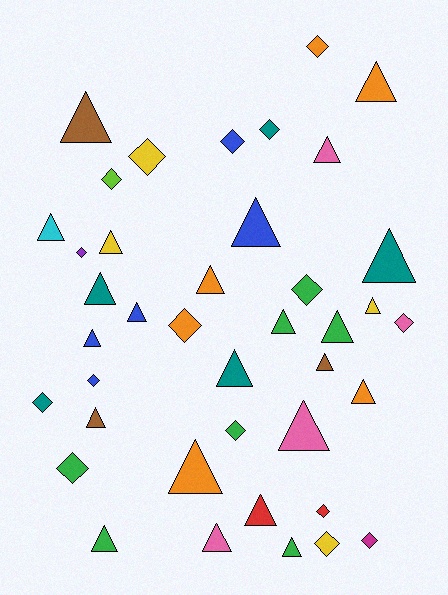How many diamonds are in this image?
There are 16 diamonds.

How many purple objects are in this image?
There is 1 purple object.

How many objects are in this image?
There are 40 objects.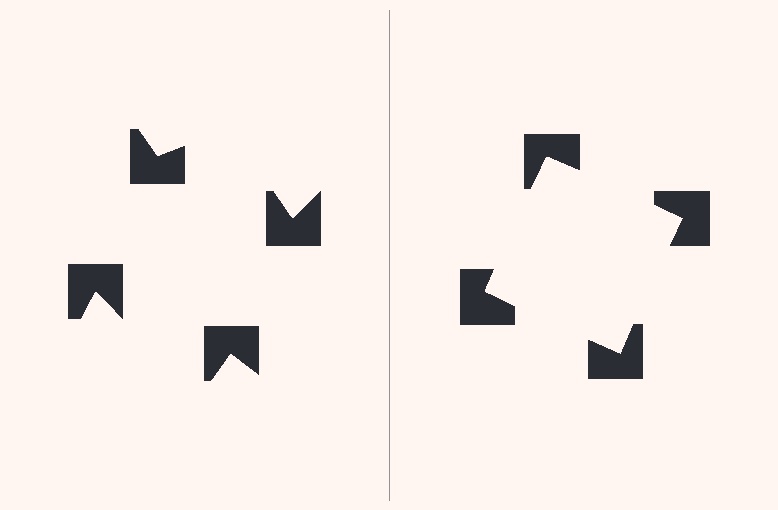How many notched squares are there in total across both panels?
8 — 4 on each side.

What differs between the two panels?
The notched squares are positioned identically on both sides; only the wedge orientations differ. On the right they align to a square; on the left they are misaligned.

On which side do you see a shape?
An illusory square appears on the right side. On the left side the wedge cuts are rotated, so no coherent shape forms.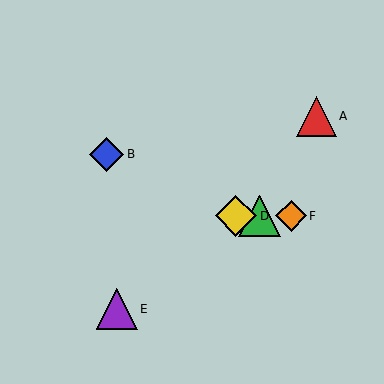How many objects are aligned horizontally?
3 objects (C, D, F) are aligned horizontally.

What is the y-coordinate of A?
Object A is at y≈116.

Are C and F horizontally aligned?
Yes, both are at y≈216.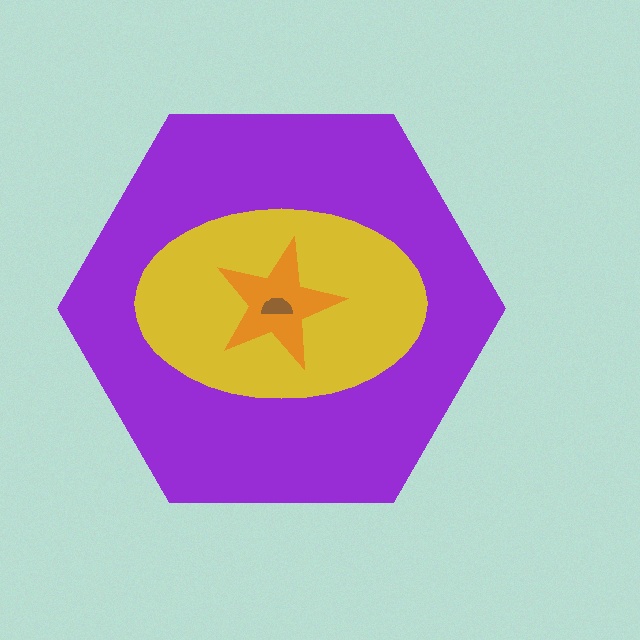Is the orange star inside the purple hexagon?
Yes.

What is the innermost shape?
The brown semicircle.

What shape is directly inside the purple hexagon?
The yellow ellipse.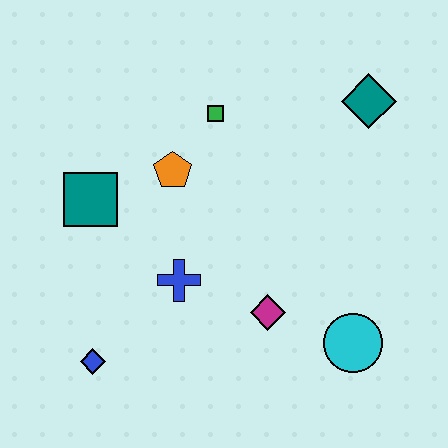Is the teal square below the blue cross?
No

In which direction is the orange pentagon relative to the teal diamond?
The orange pentagon is to the left of the teal diamond.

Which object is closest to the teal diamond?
The green square is closest to the teal diamond.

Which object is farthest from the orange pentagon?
The cyan circle is farthest from the orange pentagon.